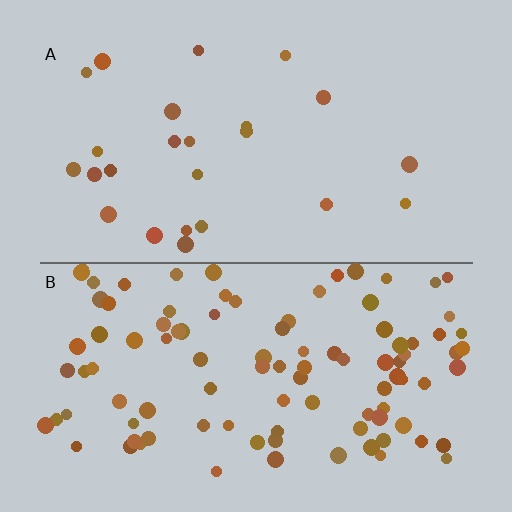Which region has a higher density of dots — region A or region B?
B (the bottom).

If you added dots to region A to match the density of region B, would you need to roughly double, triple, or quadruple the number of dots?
Approximately quadruple.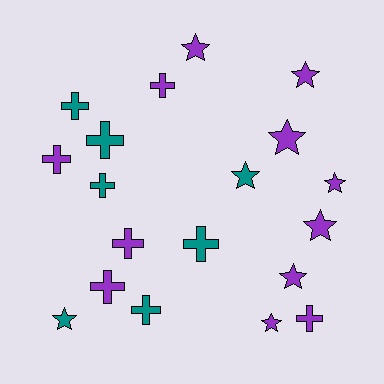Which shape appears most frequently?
Cross, with 10 objects.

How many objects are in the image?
There are 19 objects.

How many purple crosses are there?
There are 5 purple crosses.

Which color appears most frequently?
Purple, with 12 objects.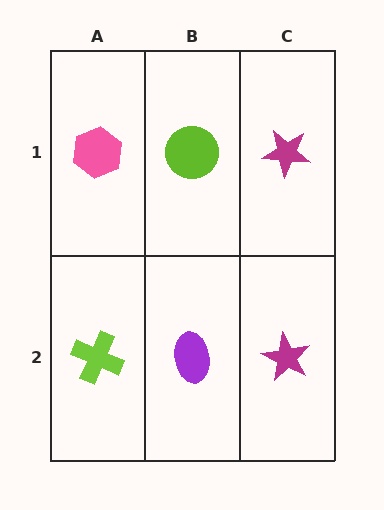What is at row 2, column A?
A lime cross.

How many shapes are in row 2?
3 shapes.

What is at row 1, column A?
A pink hexagon.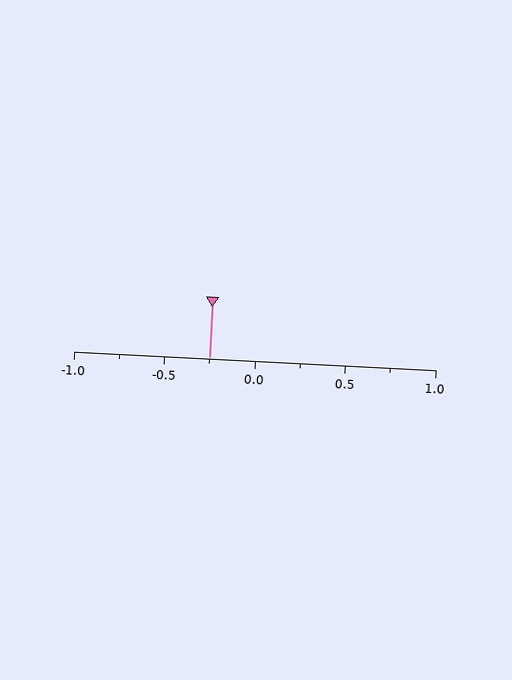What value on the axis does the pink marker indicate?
The marker indicates approximately -0.25.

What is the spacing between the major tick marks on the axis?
The major ticks are spaced 0.5 apart.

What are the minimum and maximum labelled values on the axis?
The axis runs from -1.0 to 1.0.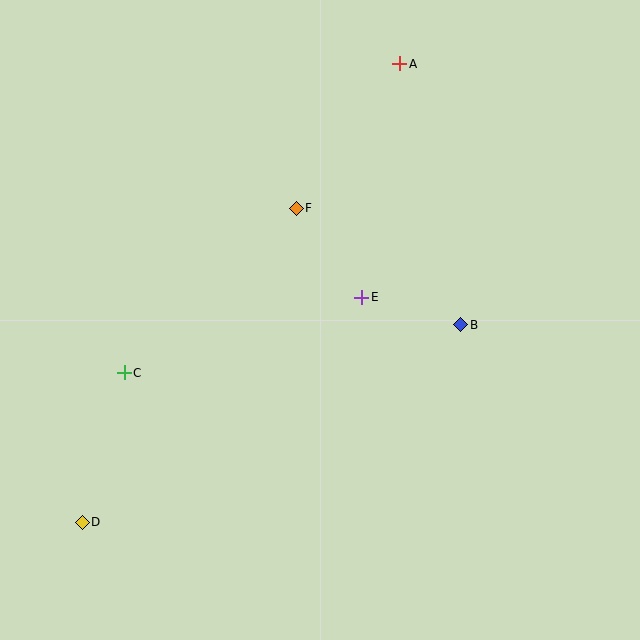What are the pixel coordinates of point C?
Point C is at (124, 373).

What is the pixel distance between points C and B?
The distance between C and B is 340 pixels.